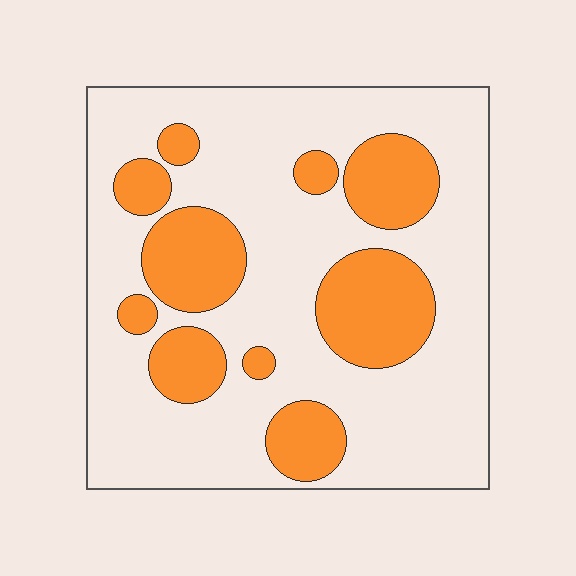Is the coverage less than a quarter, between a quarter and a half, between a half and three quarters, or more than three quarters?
Between a quarter and a half.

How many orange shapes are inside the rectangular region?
10.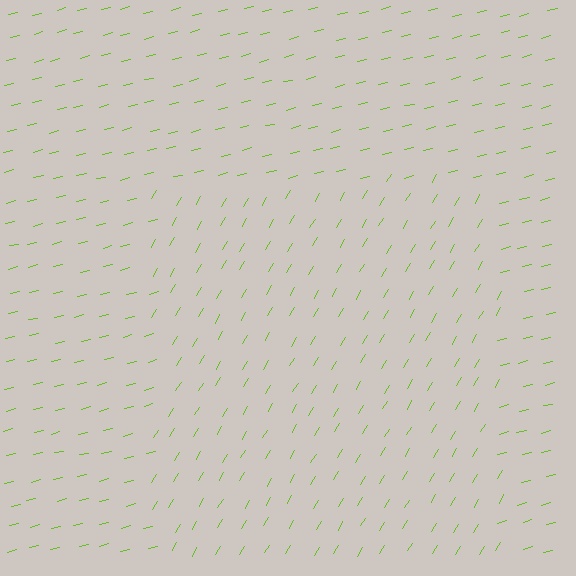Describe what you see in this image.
The image is filled with small lime line segments. A rectangle region in the image has lines oriented differently from the surrounding lines, creating a visible texture boundary.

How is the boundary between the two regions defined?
The boundary is defined purely by a change in line orientation (approximately 45 degrees difference). All lines are the same color and thickness.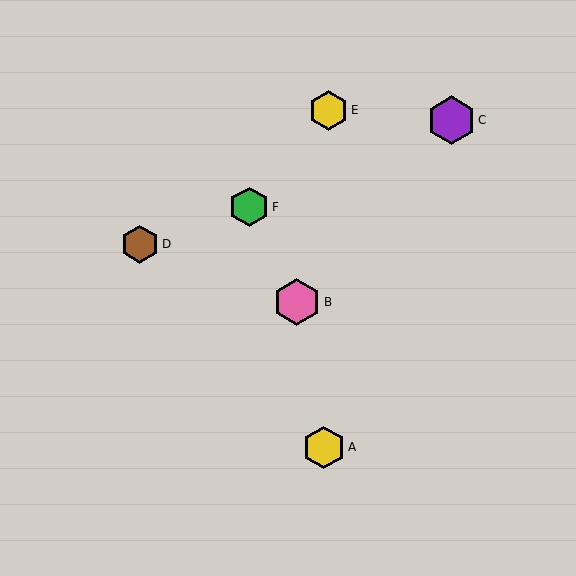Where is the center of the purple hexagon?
The center of the purple hexagon is at (451, 120).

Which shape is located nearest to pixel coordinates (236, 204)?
The green hexagon (labeled F) at (249, 207) is nearest to that location.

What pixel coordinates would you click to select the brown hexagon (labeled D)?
Click at (140, 244) to select the brown hexagon D.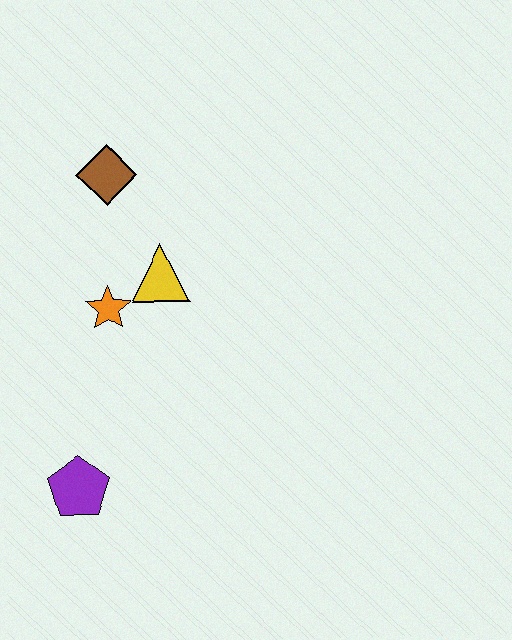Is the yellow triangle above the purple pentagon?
Yes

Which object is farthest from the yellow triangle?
The purple pentagon is farthest from the yellow triangle.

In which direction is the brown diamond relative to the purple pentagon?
The brown diamond is above the purple pentagon.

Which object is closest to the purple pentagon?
The orange star is closest to the purple pentagon.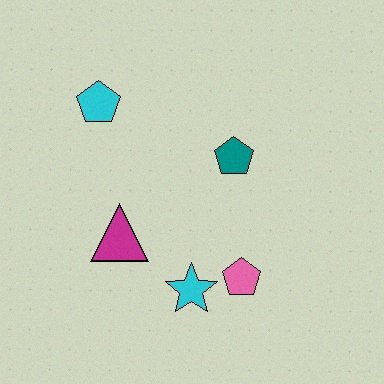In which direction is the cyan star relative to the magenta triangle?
The cyan star is to the right of the magenta triangle.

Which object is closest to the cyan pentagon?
The magenta triangle is closest to the cyan pentagon.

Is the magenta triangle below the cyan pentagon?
Yes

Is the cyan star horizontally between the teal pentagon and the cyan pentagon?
Yes